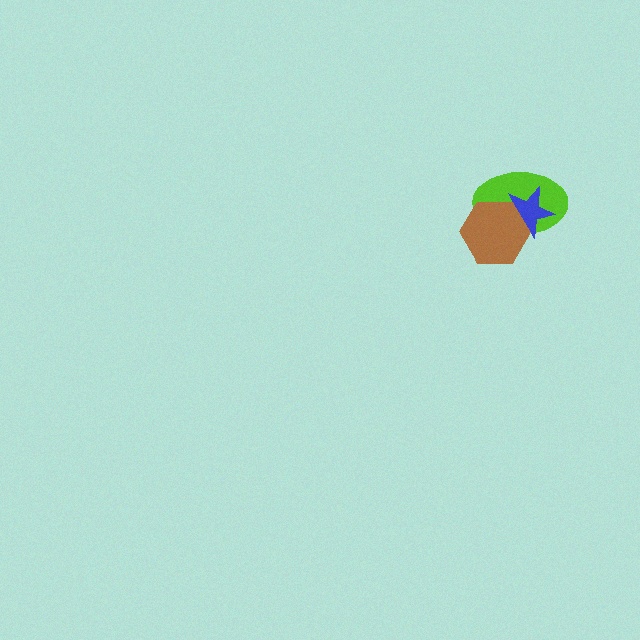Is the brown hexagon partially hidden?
No, no other shape covers it.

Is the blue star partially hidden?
Yes, it is partially covered by another shape.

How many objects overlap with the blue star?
2 objects overlap with the blue star.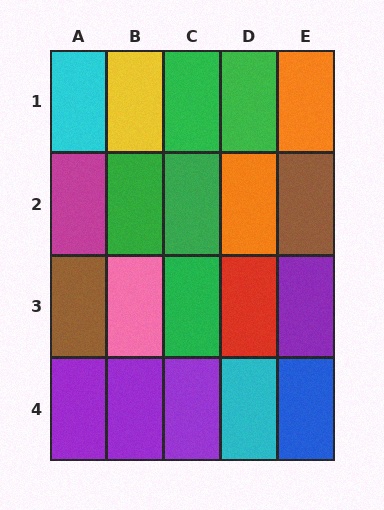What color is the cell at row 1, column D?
Green.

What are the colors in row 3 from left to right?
Brown, pink, green, red, purple.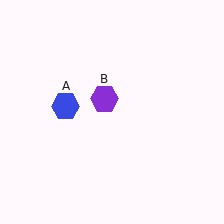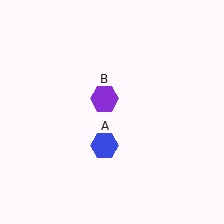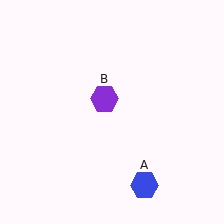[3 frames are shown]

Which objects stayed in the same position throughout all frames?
Purple hexagon (object B) remained stationary.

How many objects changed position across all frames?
1 object changed position: blue hexagon (object A).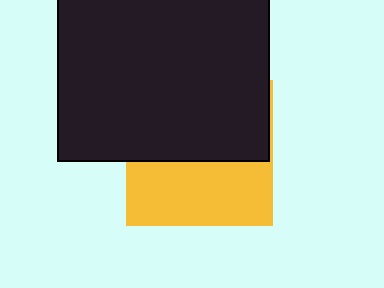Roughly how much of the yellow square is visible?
About half of it is visible (roughly 45%).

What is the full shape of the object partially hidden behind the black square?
The partially hidden object is a yellow square.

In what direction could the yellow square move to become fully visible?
The yellow square could move down. That would shift it out from behind the black square entirely.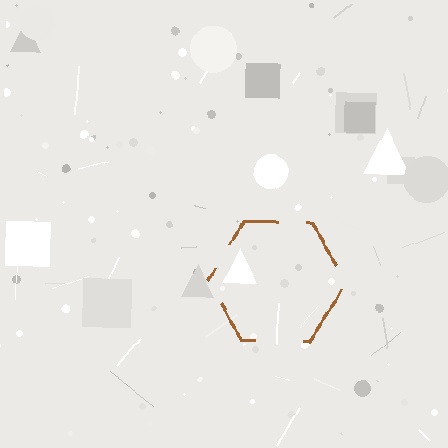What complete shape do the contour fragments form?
The contour fragments form a hexagon.